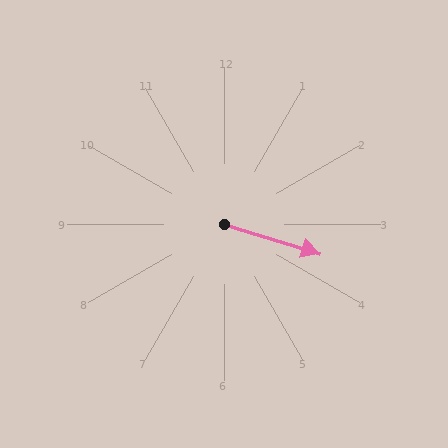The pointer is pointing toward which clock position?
Roughly 4 o'clock.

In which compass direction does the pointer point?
East.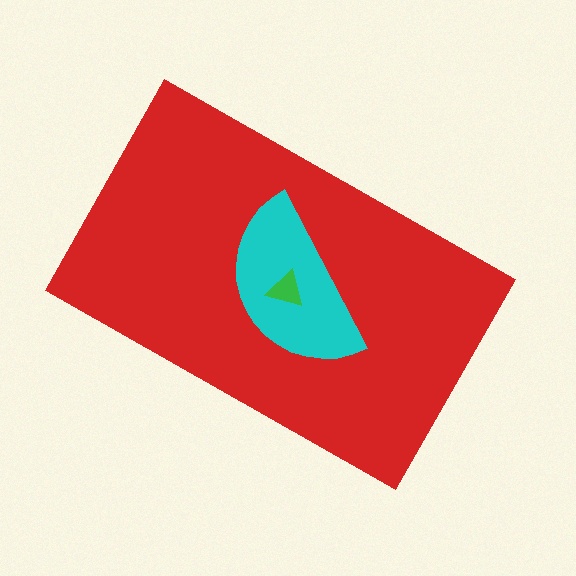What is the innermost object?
The green triangle.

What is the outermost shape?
The red rectangle.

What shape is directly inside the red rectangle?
The cyan semicircle.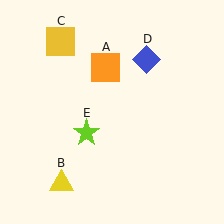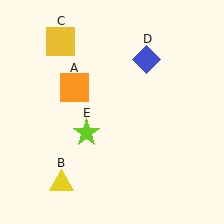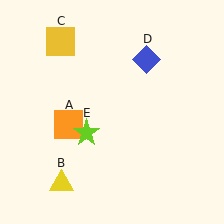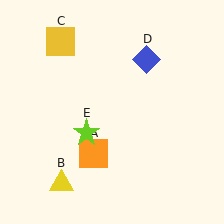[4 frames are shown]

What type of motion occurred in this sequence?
The orange square (object A) rotated counterclockwise around the center of the scene.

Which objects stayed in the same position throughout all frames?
Yellow triangle (object B) and yellow square (object C) and blue diamond (object D) and lime star (object E) remained stationary.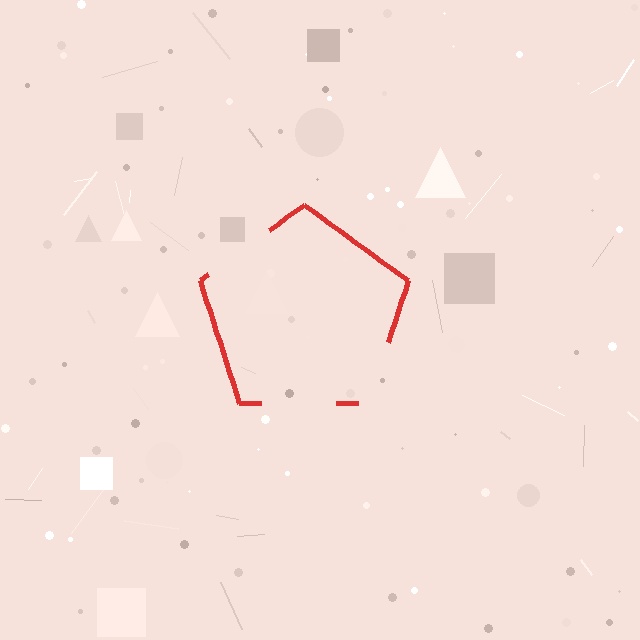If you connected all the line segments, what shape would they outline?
They would outline a pentagon.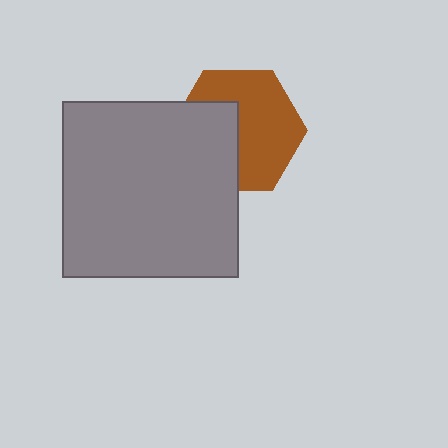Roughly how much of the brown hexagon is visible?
About half of it is visible (roughly 60%).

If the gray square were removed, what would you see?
You would see the complete brown hexagon.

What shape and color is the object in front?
The object in front is a gray square.